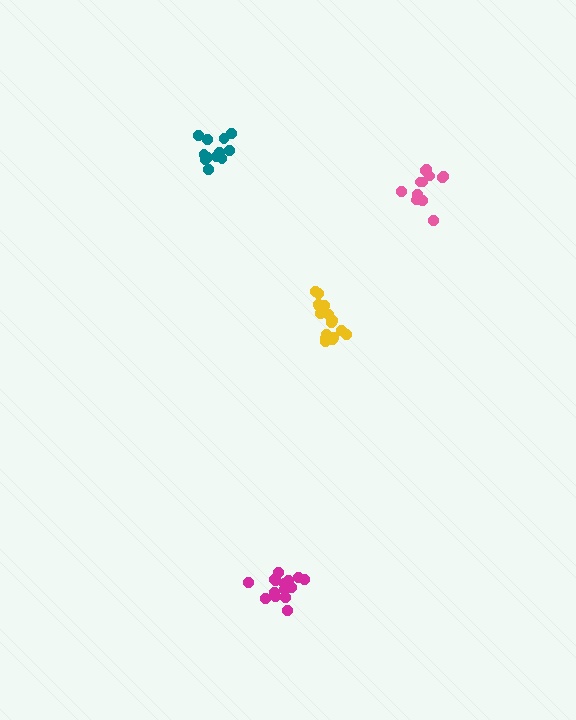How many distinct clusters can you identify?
There are 4 distinct clusters.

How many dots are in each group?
Group 1: 15 dots, Group 2: 12 dots, Group 3: 16 dots, Group 4: 12 dots (55 total).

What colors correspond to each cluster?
The clusters are colored: magenta, pink, yellow, teal.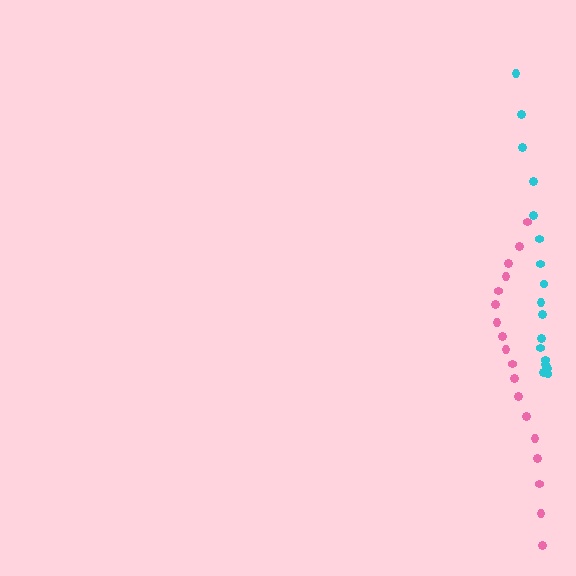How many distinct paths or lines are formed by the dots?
There are 2 distinct paths.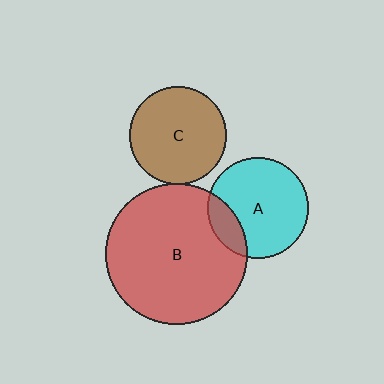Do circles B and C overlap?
Yes.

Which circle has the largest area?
Circle B (red).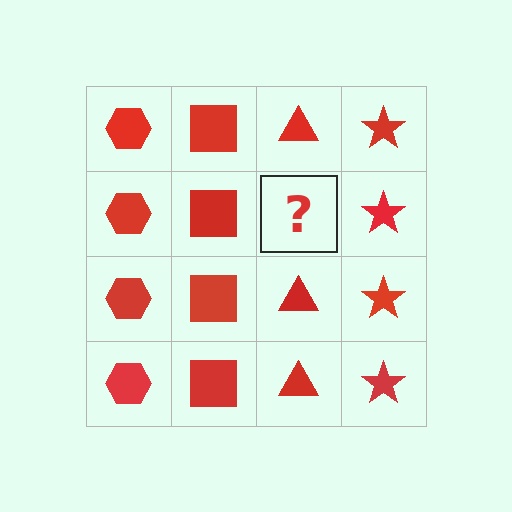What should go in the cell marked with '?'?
The missing cell should contain a red triangle.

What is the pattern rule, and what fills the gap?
The rule is that each column has a consistent shape. The gap should be filled with a red triangle.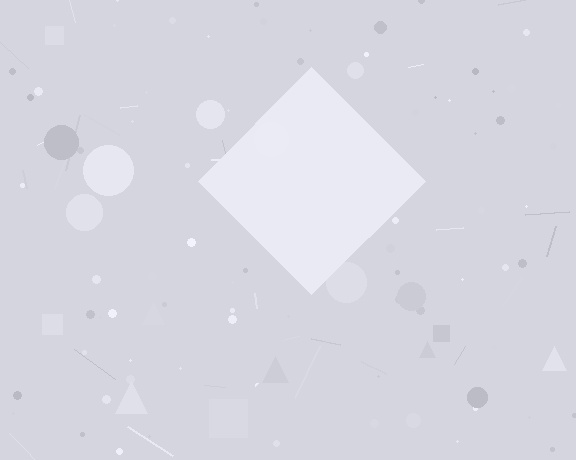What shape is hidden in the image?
A diamond is hidden in the image.